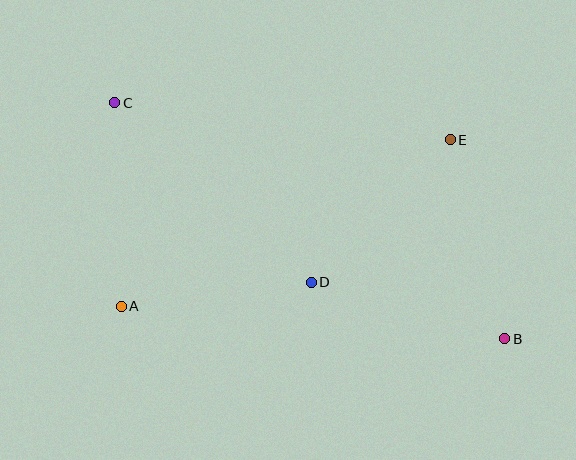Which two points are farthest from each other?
Points B and C are farthest from each other.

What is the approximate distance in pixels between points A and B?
The distance between A and B is approximately 385 pixels.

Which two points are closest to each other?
Points A and D are closest to each other.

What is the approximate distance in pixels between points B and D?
The distance between B and D is approximately 202 pixels.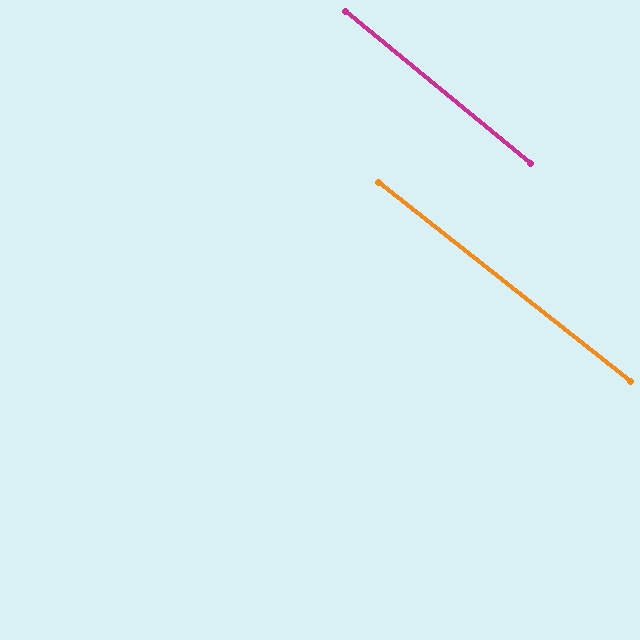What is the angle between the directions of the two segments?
Approximately 1 degree.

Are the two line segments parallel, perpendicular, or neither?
Parallel — their directions differ by only 0.9°.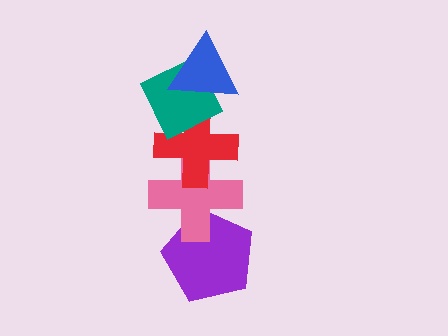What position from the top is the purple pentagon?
The purple pentagon is 5th from the top.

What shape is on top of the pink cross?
The red cross is on top of the pink cross.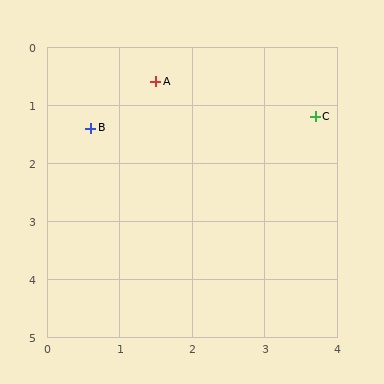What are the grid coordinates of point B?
Point B is at approximately (0.6, 1.4).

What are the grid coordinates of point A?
Point A is at approximately (1.5, 0.6).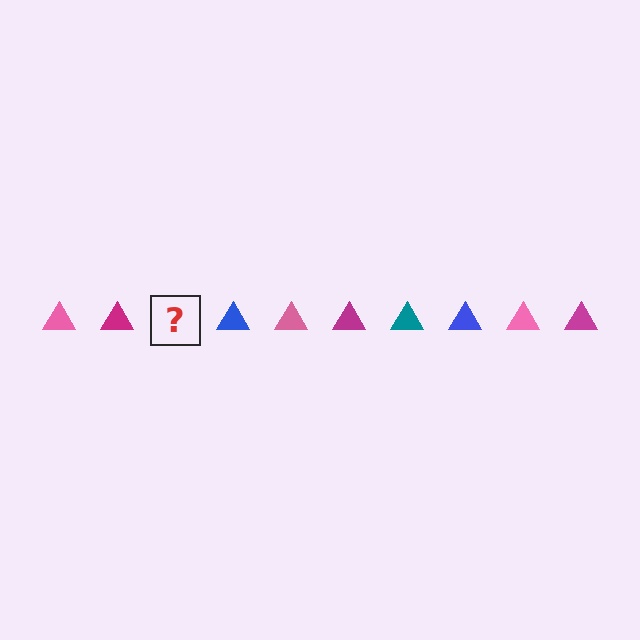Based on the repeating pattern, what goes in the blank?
The blank should be a teal triangle.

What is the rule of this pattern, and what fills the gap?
The rule is that the pattern cycles through pink, magenta, teal, blue triangles. The gap should be filled with a teal triangle.